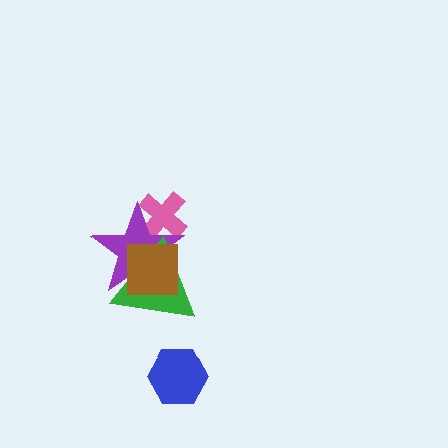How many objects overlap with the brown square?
2 objects overlap with the brown square.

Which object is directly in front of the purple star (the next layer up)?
The green triangle is directly in front of the purple star.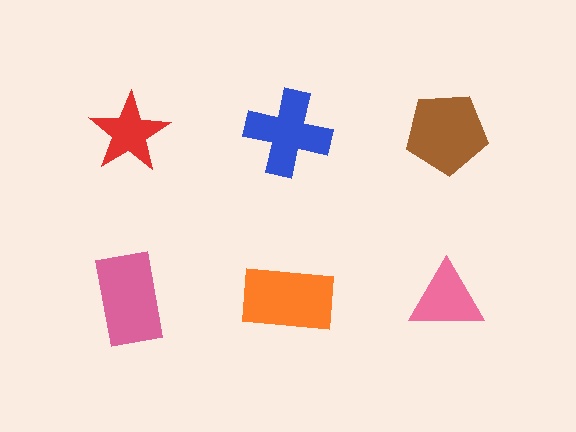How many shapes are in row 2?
3 shapes.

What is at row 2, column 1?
A pink rectangle.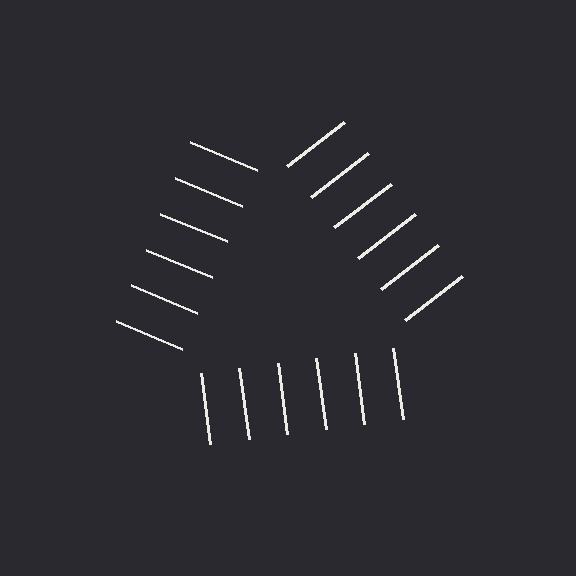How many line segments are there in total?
18 — 6 along each of the 3 edges.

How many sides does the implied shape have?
3 sides — the line-ends trace a triangle.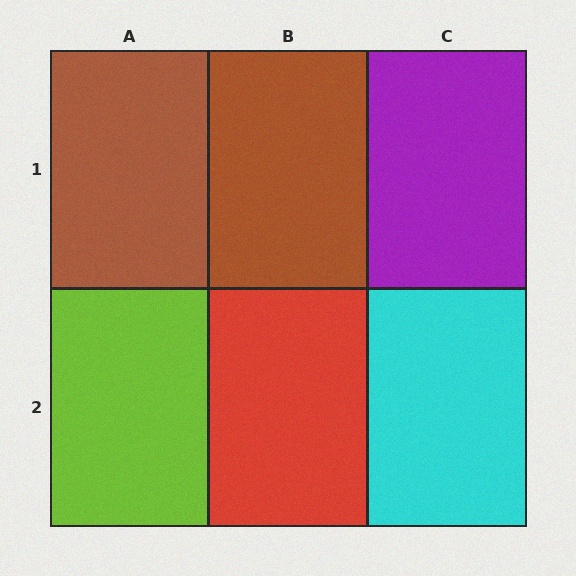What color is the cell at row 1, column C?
Purple.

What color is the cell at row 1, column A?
Brown.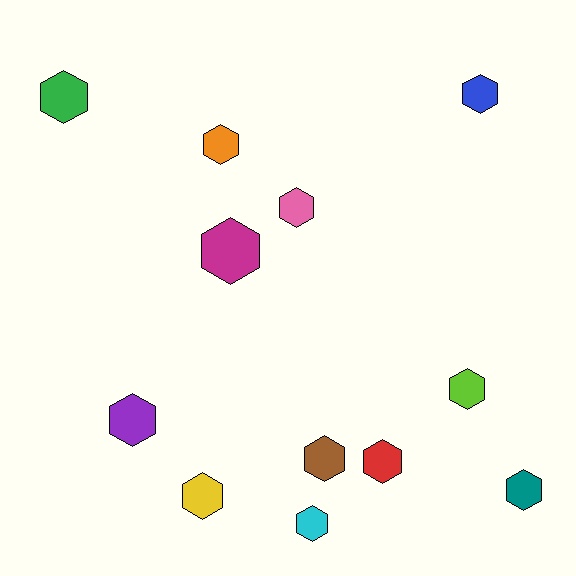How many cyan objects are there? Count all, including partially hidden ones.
There is 1 cyan object.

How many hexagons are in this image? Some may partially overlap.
There are 12 hexagons.